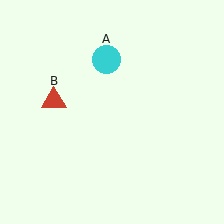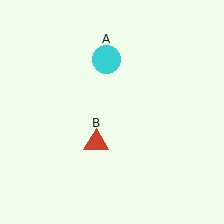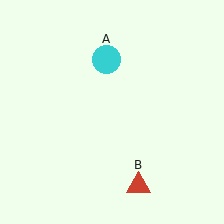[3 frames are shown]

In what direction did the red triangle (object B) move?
The red triangle (object B) moved down and to the right.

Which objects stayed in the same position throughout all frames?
Cyan circle (object A) remained stationary.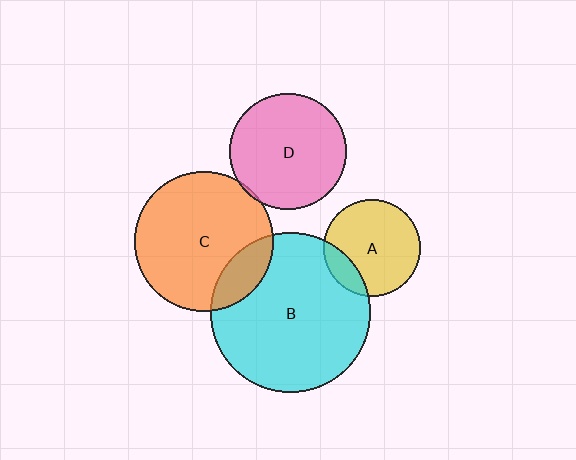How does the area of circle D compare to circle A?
Approximately 1.5 times.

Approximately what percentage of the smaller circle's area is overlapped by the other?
Approximately 15%.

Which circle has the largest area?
Circle B (cyan).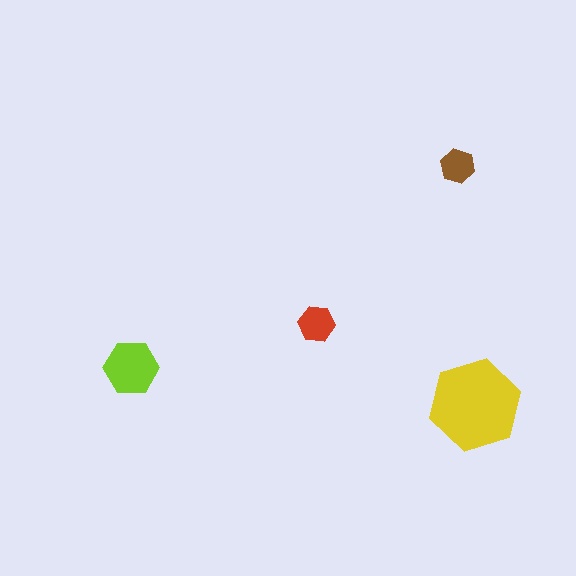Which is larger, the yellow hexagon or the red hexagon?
The yellow one.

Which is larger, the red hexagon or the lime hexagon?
The lime one.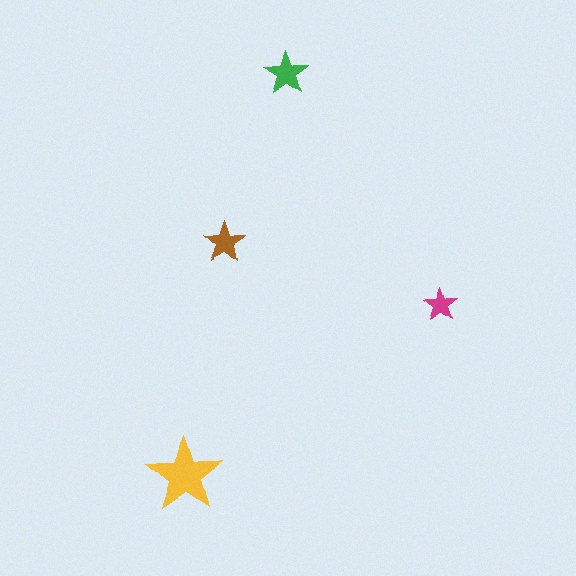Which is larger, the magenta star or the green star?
The green one.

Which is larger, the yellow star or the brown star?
The yellow one.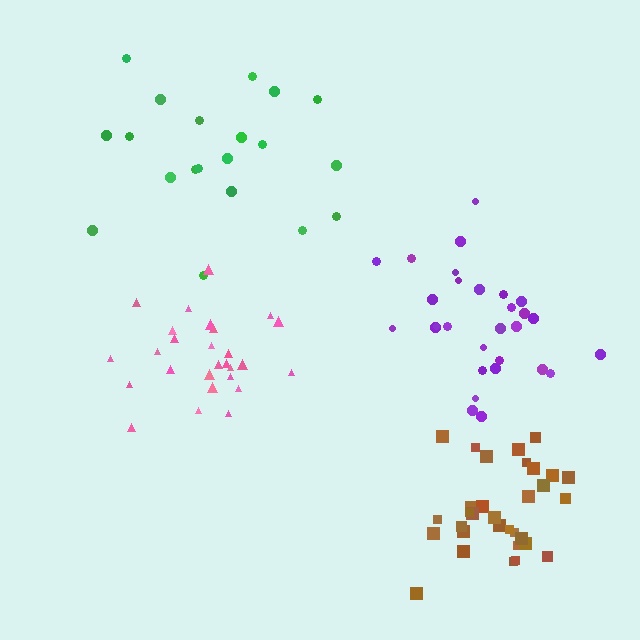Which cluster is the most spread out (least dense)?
Green.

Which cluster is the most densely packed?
Brown.